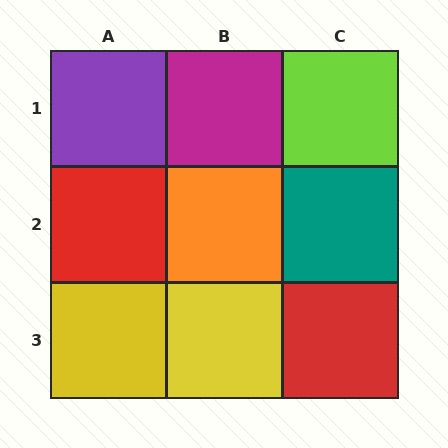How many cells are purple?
1 cell is purple.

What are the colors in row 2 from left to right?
Red, orange, teal.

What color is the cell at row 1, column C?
Lime.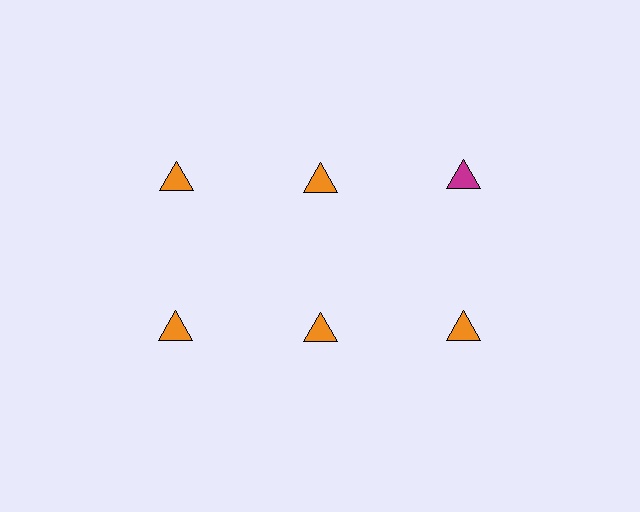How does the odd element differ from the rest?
It has a different color: magenta instead of orange.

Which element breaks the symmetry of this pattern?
The magenta triangle in the top row, center column breaks the symmetry. All other shapes are orange triangles.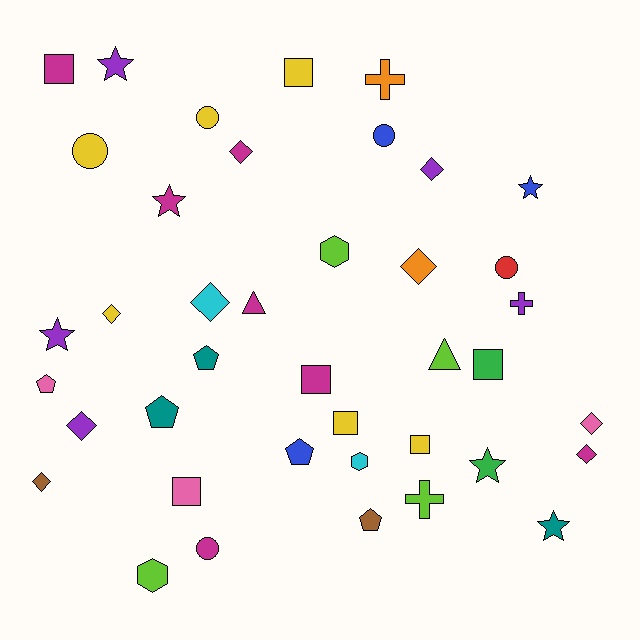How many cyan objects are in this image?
There are 2 cyan objects.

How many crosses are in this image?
There are 3 crosses.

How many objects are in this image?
There are 40 objects.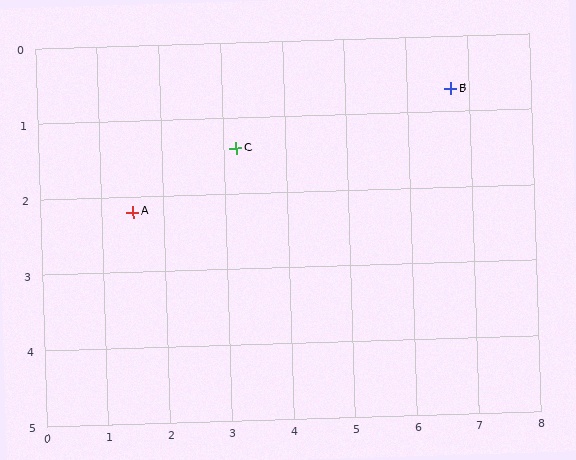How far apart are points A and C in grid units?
Points A and C are about 1.9 grid units apart.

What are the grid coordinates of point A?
Point A is at approximately (1.5, 2.2).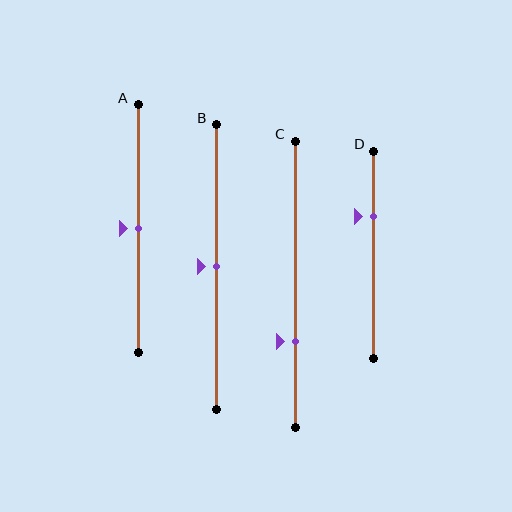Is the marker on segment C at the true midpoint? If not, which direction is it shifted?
No, the marker on segment C is shifted downward by about 20% of the segment length.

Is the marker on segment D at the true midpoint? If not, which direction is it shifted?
No, the marker on segment D is shifted upward by about 19% of the segment length.